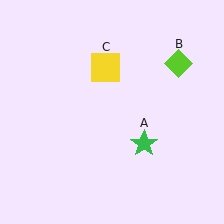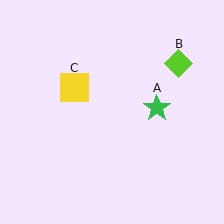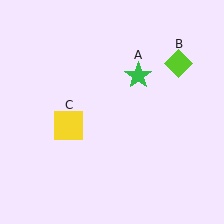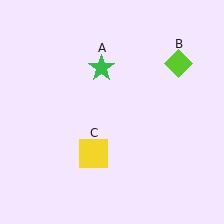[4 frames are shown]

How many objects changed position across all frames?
2 objects changed position: green star (object A), yellow square (object C).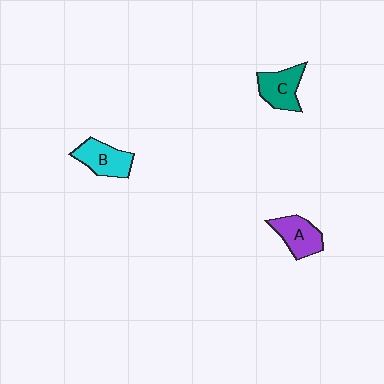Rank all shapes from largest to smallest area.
From largest to smallest: B (cyan), C (teal), A (purple).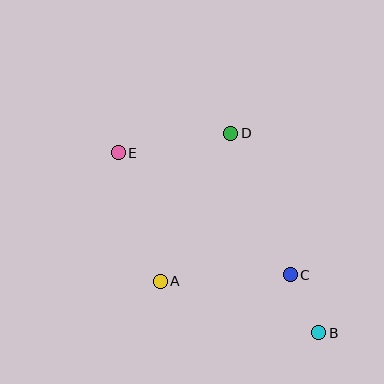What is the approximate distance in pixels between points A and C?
The distance between A and C is approximately 130 pixels.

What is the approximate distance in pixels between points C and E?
The distance between C and E is approximately 211 pixels.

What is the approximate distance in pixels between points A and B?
The distance between A and B is approximately 166 pixels.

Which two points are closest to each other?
Points B and C are closest to each other.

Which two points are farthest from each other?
Points B and E are farthest from each other.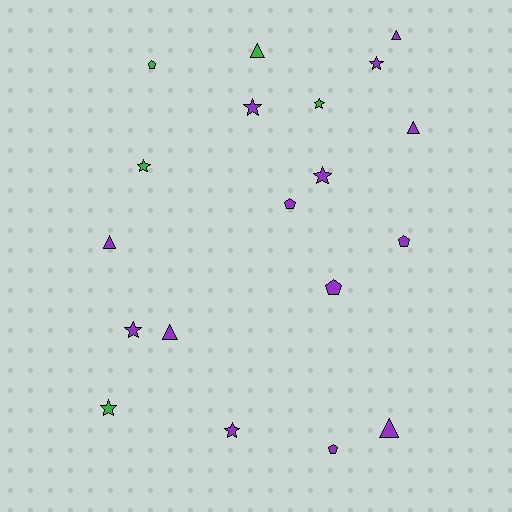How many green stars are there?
There are 3 green stars.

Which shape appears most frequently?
Star, with 8 objects.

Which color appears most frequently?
Purple, with 14 objects.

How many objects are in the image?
There are 19 objects.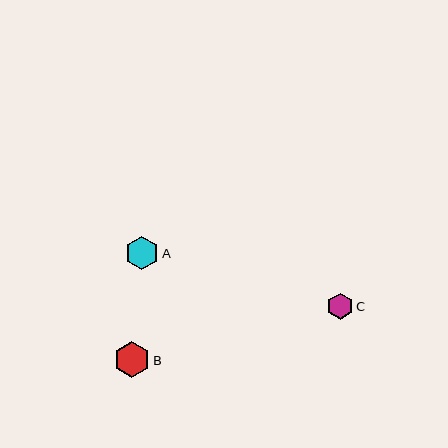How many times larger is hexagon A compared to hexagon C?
Hexagon A is approximately 1.3 times the size of hexagon C.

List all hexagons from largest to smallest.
From largest to smallest: B, A, C.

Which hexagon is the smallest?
Hexagon C is the smallest with a size of approximately 26 pixels.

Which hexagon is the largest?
Hexagon B is the largest with a size of approximately 36 pixels.